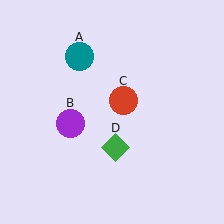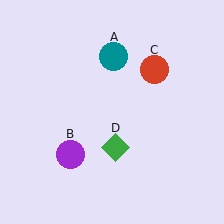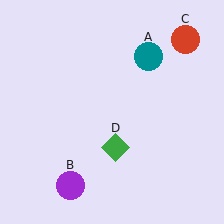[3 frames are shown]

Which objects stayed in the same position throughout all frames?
Green diamond (object D) remained stationary.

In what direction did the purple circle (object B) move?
The purple circle (object B) moved down.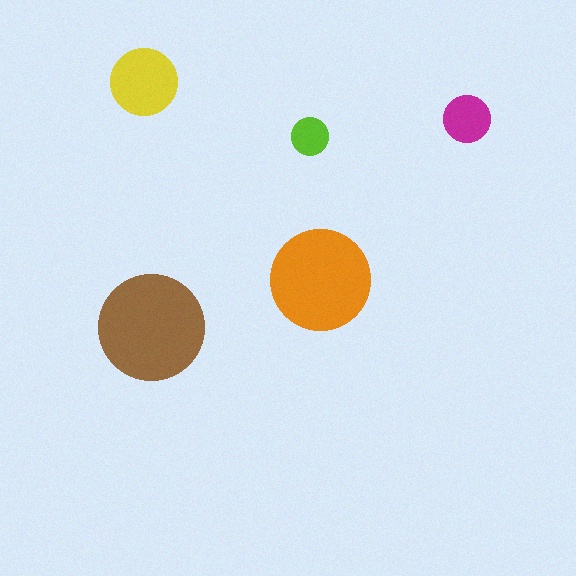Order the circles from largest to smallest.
the brown one, the orange one, the yellow one, the magenta one, the lime one.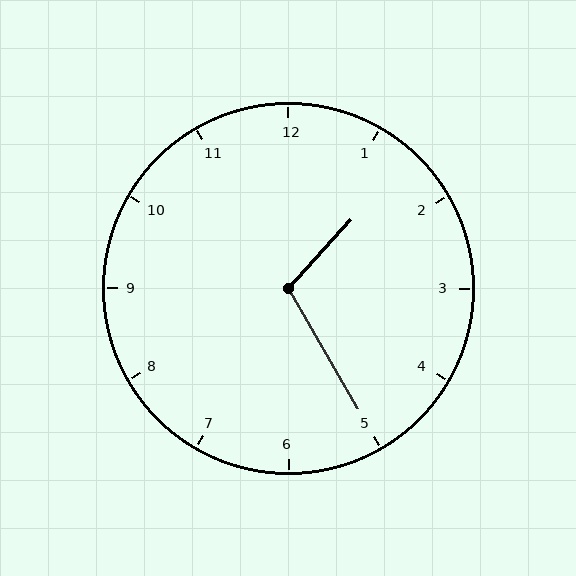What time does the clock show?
1:25.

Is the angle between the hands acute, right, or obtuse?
It is obtuse.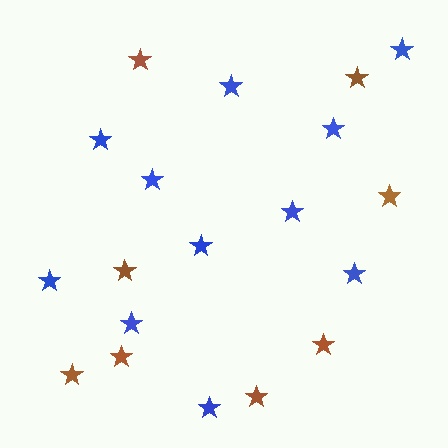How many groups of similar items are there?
There are 2 groups: one group of blue stars (11) and one group of brown stars (8).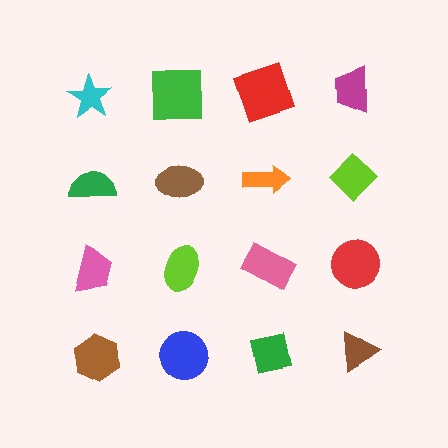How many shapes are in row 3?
4 shapes.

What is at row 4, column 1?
A brown hexagon.